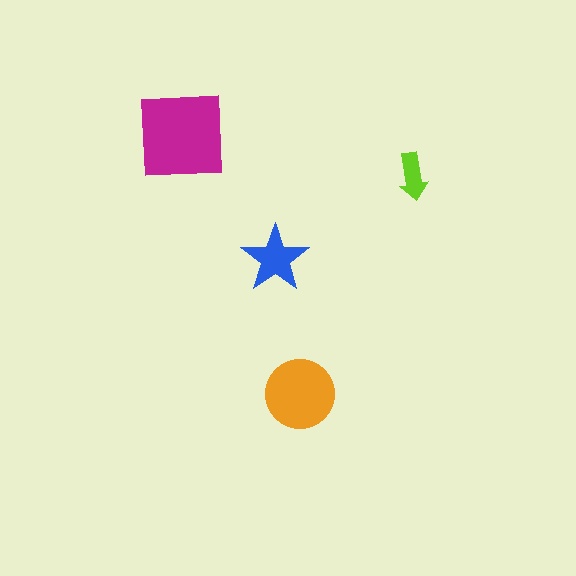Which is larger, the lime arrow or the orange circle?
The orange circle.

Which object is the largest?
The magenta square.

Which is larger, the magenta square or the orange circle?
The magenta square.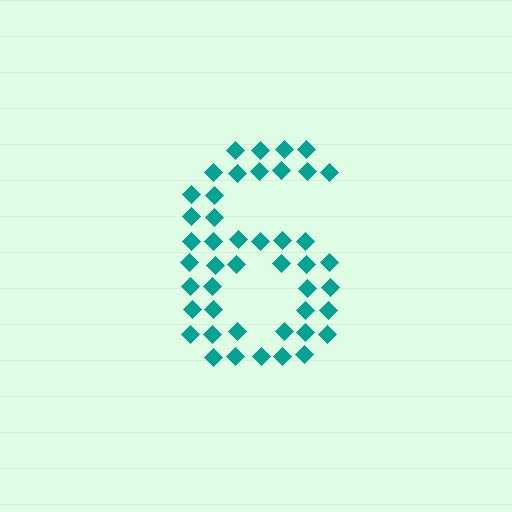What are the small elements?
The small elements are diamonds.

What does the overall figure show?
The overall figure shows the digit 6.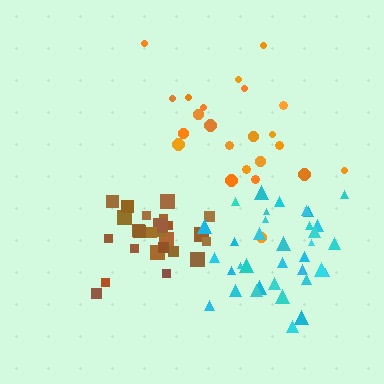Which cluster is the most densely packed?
Brown.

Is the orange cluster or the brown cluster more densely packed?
Brown.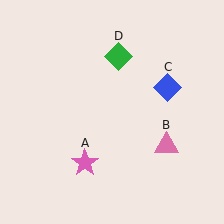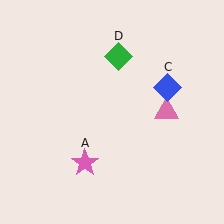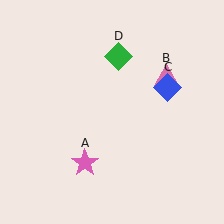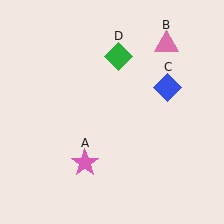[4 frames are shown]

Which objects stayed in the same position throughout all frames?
Pink star (object A) and blue diamond (object C) and green diamond (object D) remained stationary.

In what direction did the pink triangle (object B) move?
The pink triangle (object B) moved up.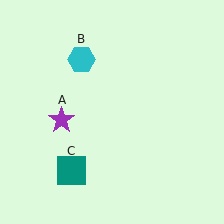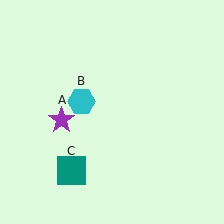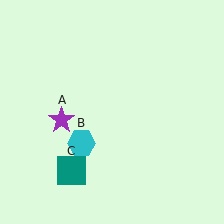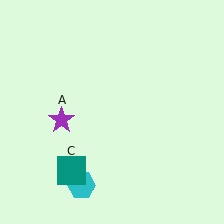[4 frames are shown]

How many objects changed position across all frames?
1 object changed position: cyan hexagon (object B).